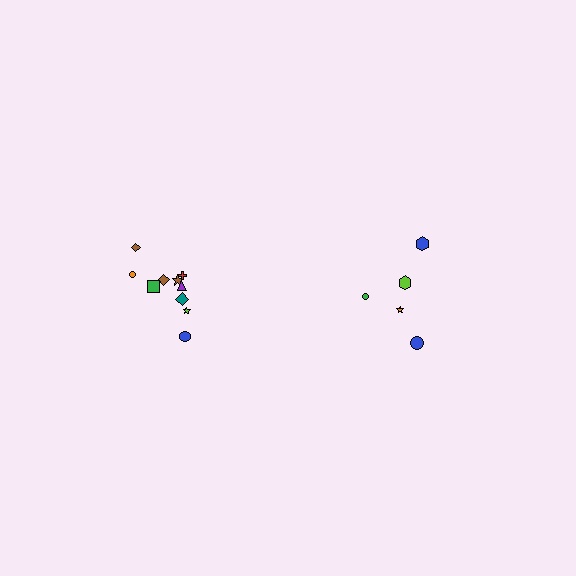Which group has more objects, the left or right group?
The left group.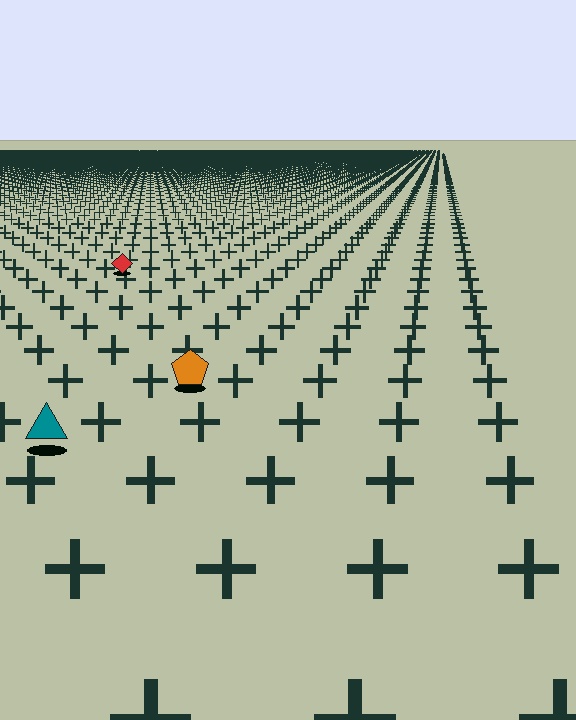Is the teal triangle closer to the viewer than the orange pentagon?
Yes. The teal triangle is closer — you can tell from the texture gradient: the ground texture is coarser near it.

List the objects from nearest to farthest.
From nearest to farthest: the teal triangle, the orange pentagon, the red diamond.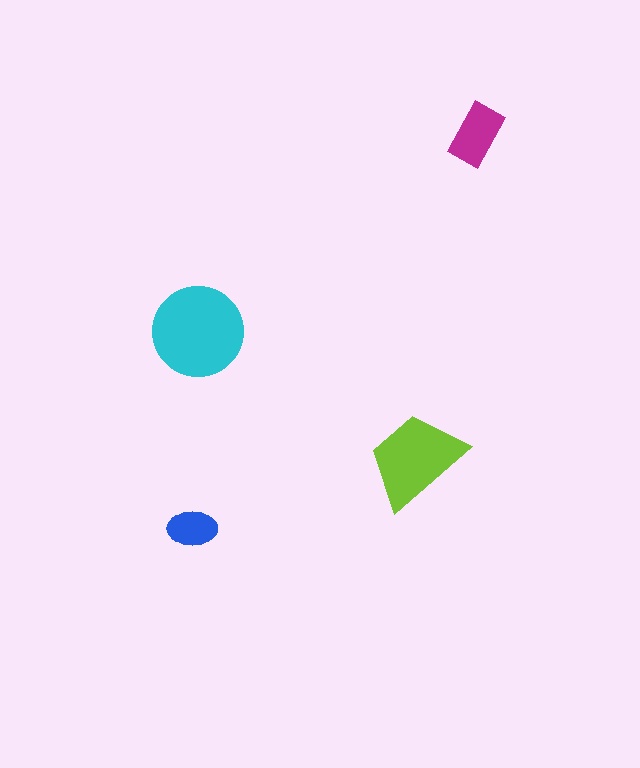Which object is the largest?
The cyan circle.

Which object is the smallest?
The blue ellipse.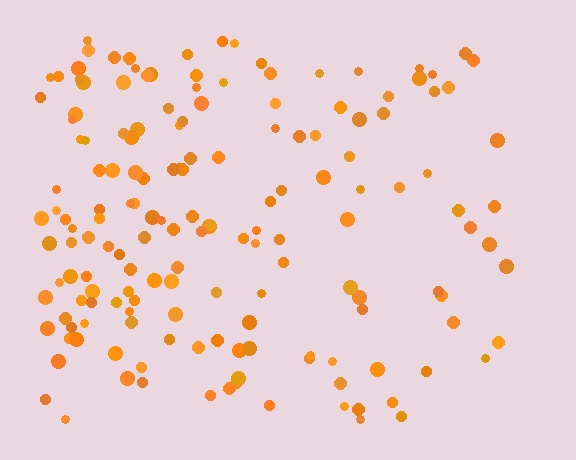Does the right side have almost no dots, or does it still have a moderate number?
Still a moderate number, just noticeably fewer than the left.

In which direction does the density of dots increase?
From right to left, with the left side densest.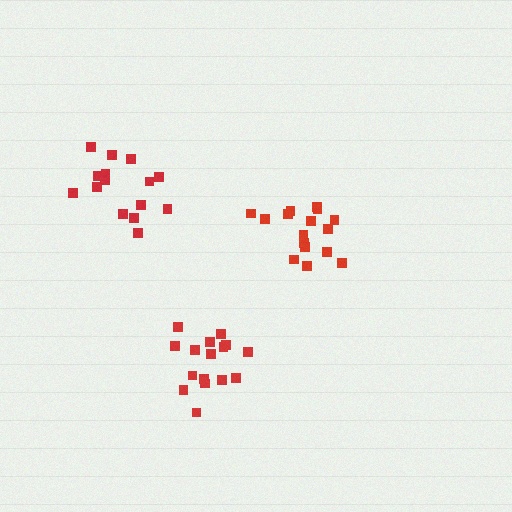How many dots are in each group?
Group 1: 16 dots, Group 2: 15 dots, Group 3: 16 dots (47 total).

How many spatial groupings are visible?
There are 3 spatial groupings.